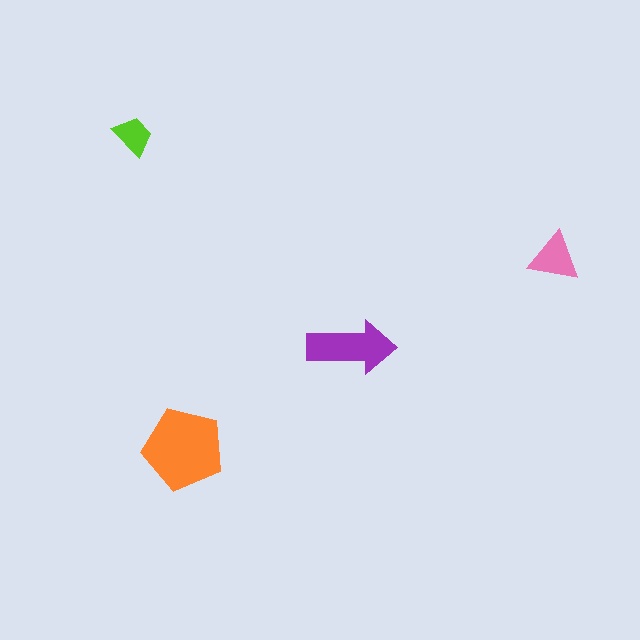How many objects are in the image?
There are 4 objects in the image.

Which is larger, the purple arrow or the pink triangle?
The purple arrow.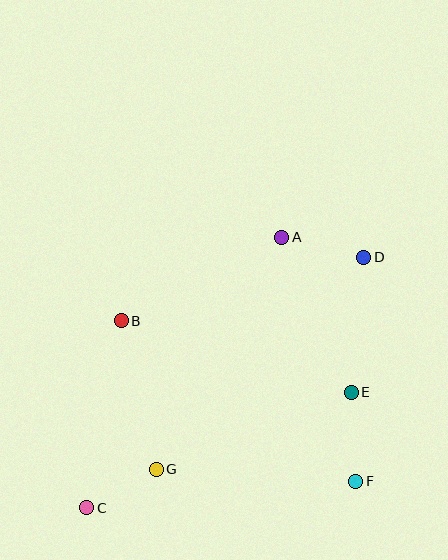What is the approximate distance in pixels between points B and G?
The distance between B and G is approximately 153 pixels.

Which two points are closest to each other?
Points C and G are closest to each other.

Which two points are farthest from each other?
Points C and D are farthest from each other.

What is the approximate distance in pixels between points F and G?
The distance between F and G is approximately 200 pixels.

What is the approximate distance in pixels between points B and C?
The distance between B and C is approximately 190 pixels.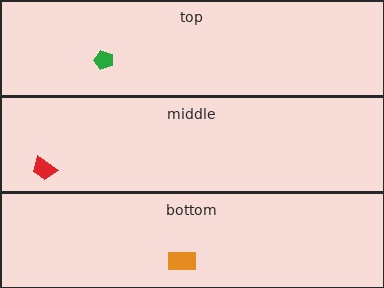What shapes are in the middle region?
The red trapezoid.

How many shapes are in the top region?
1.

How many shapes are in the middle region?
1.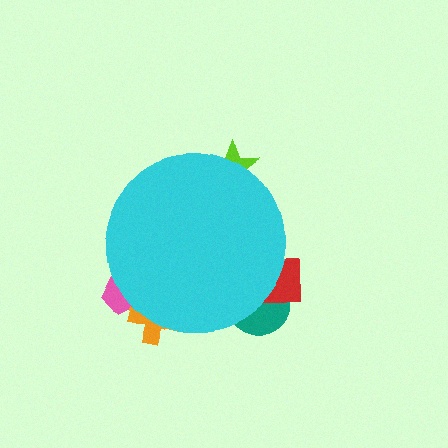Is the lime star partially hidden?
Yes, the lime star is partially hidden behind the cyan circle.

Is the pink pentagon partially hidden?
Yes, the pink pentagon is partially hidden behind the cyan circle.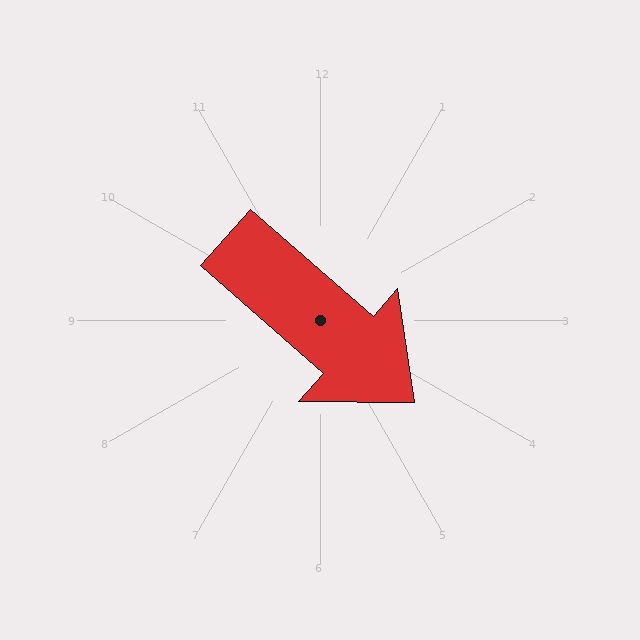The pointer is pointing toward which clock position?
Roughly 4 o'clock.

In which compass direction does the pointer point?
Southeast.